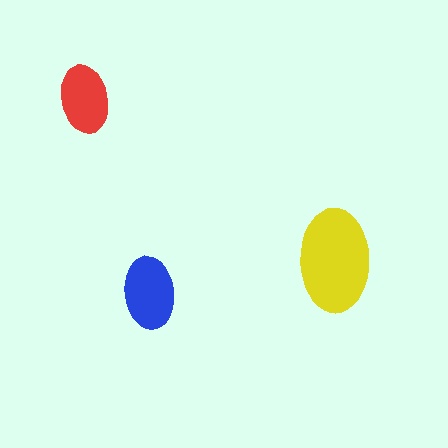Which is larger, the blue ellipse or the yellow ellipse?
The yellow one.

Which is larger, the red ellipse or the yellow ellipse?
The yellow one.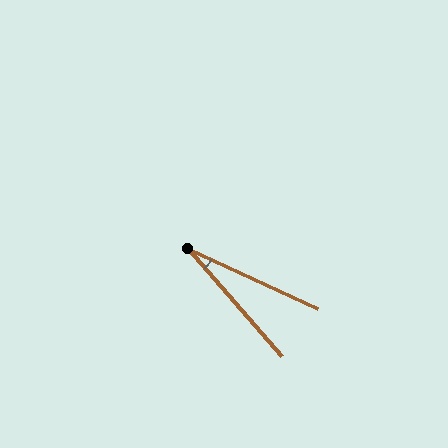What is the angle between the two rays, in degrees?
Approximately 24 degrees.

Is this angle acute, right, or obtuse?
It is acute.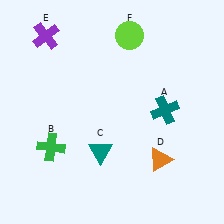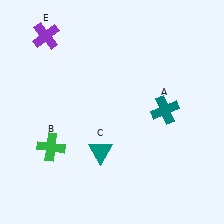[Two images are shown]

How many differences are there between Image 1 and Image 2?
There are 2 differences between the two images.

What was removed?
The orange triangle (D), the lime circle (F) were removed in Image 2.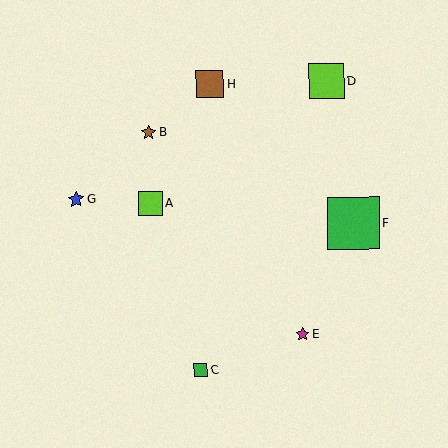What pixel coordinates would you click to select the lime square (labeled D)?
Click at (326, 81) to select the lime square D.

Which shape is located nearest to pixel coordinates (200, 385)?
The green square (labeled C) at (201, 371) is nearest to that location.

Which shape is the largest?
The green square (labeled F) is the largest.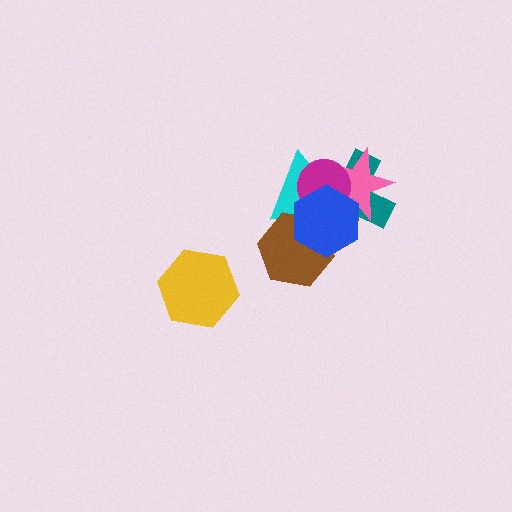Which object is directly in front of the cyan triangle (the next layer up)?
The teal cross is directly in front of the cyan triangle.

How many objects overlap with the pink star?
4 objects overlap with the pink star.